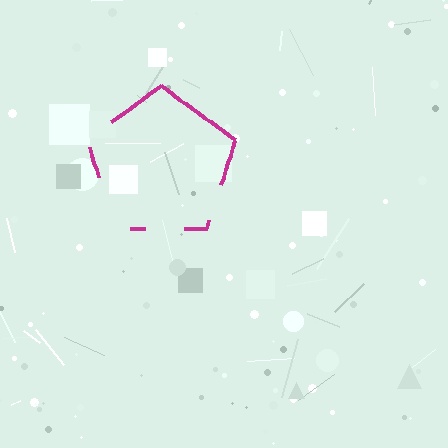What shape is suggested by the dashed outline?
The dashed outline suggests a pentagon.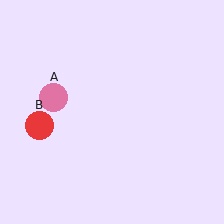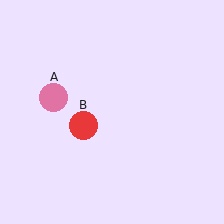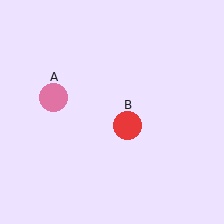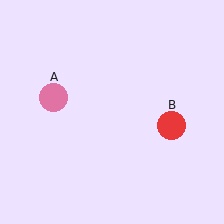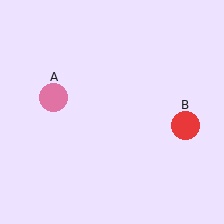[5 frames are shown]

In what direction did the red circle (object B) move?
The red circle (object B) moved right.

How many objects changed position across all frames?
1 object changed position: red circle (object B).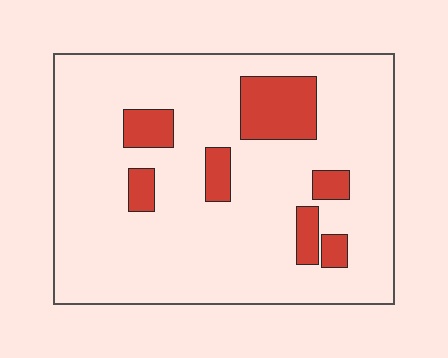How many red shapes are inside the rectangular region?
7.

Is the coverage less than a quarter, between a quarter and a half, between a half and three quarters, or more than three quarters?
Less than a quarter.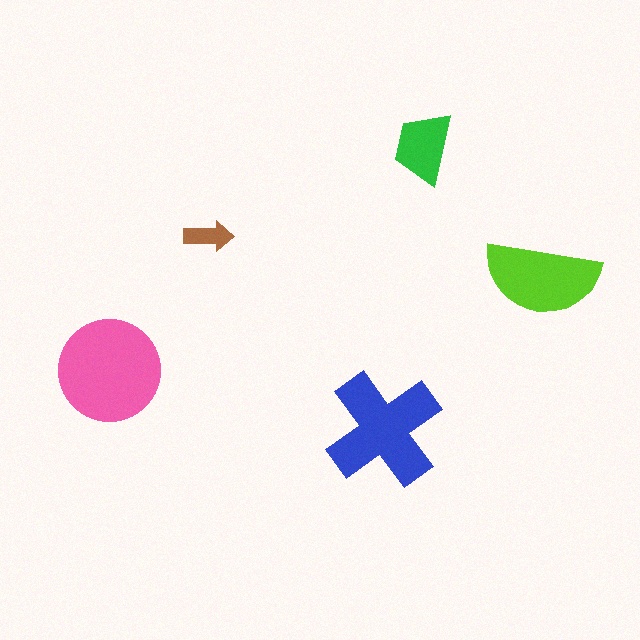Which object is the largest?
The pink circle.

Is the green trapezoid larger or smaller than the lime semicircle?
Smaller.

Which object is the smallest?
The brown arrow.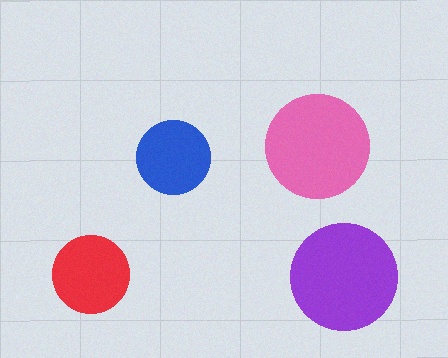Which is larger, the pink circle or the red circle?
The pink one.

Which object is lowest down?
The purple circle is bottommost.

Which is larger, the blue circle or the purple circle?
The purple one.